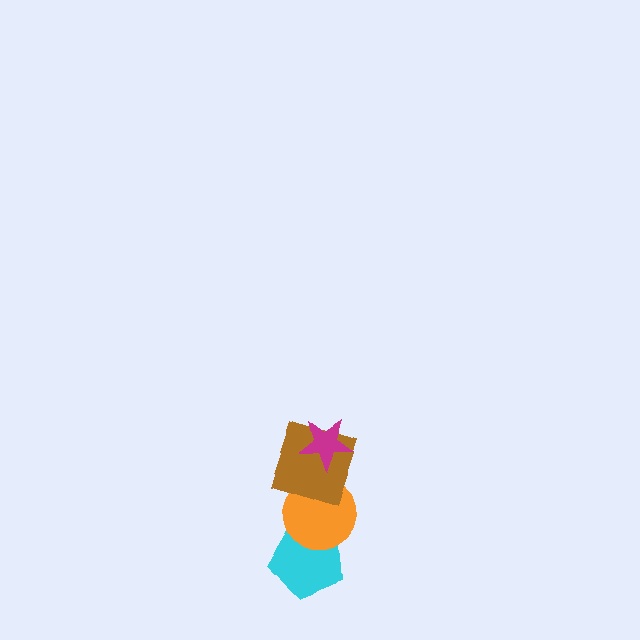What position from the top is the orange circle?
The orange circle is 3rd from the top.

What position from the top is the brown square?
The brown square is 2nd from the top.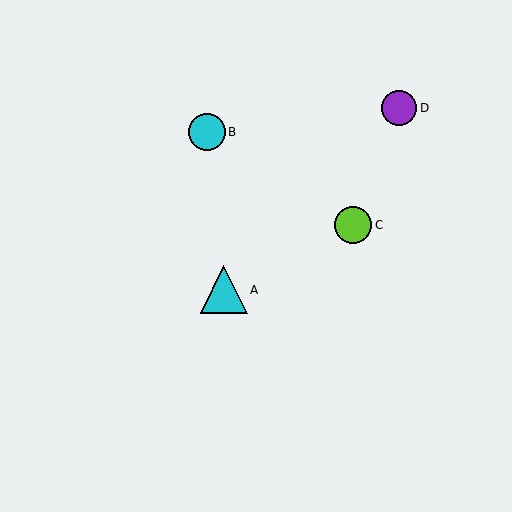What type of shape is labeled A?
Shape A is a cyan triangle.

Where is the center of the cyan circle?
The center of the cyan circle is at (207, 132).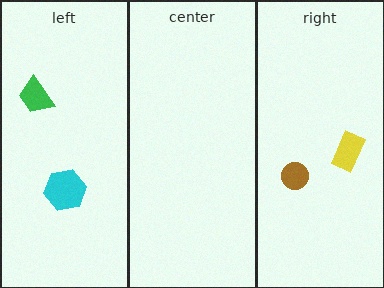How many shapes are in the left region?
2.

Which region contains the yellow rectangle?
The right region.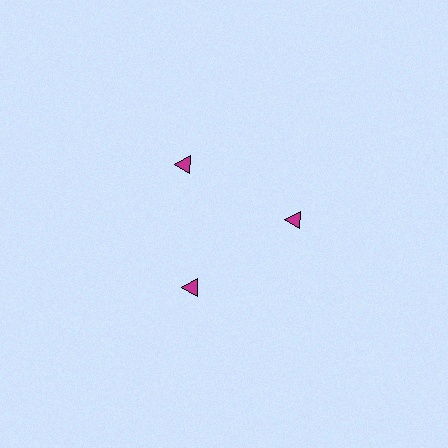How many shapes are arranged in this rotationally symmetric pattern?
There are 3 shapes, arranged in 3 groups of 1.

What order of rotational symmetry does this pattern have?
This pattern has 3-fold rotational symmetry.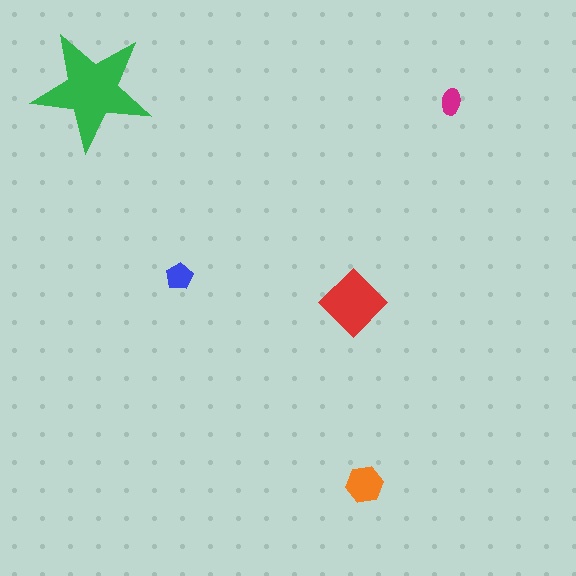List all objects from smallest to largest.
The magenta ellipse, the blue pentagon, the orange hexagon, the red diamond, the green star.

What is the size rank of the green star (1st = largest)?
1st.